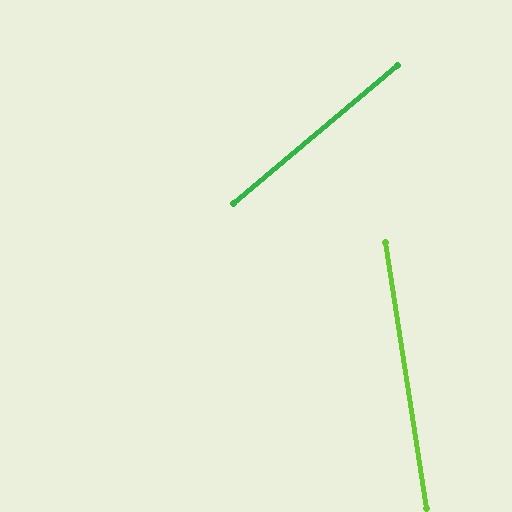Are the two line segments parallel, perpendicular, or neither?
Neither parallel nor perpendicular — they differ by about 59°.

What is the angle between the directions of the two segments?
Approximately 59 degrees.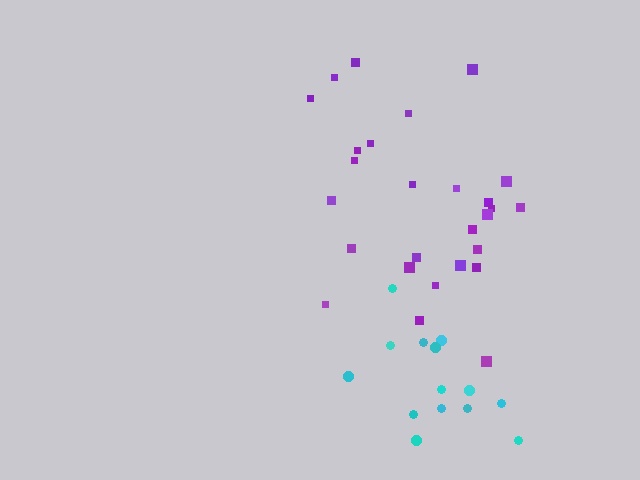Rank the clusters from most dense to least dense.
cyan, purple.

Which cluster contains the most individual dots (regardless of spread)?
Purple (27).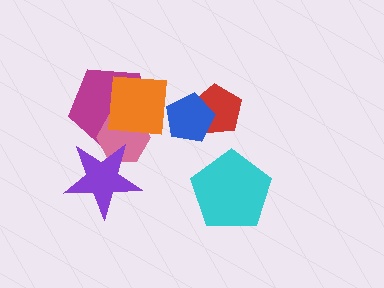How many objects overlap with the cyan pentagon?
0 objects overlap with the cyan pentagon.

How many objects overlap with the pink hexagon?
3 objects overlap with the pink hexagon.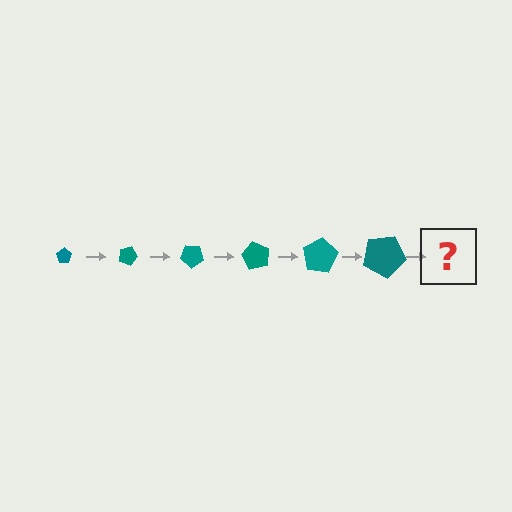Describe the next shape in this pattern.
It should be a pentagon, larger than the previous one and rotated 120 degrees from the start.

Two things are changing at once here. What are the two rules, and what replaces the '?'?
The two rules are that the pentagon grows larger each step and it rotates 20 degrees each step. The '?' should be a pentagon, larger than the previous one and rotated 120 degrees from the start.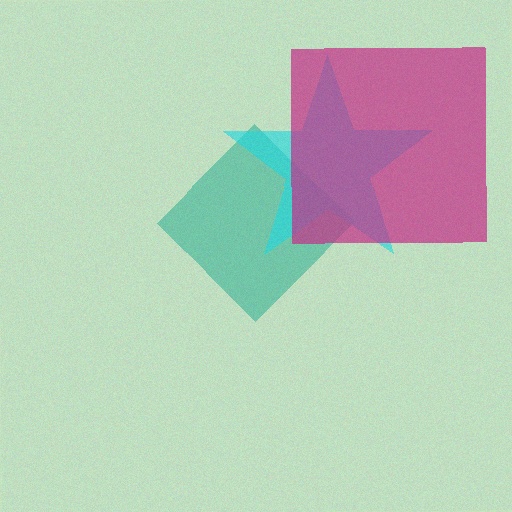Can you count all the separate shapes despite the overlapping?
Yes, there are 3 separate shapes.